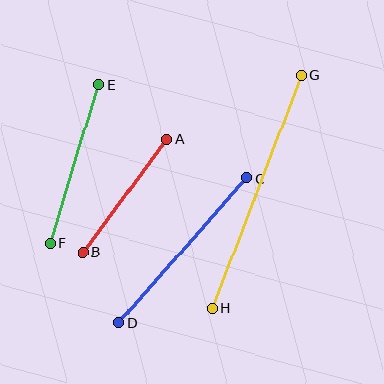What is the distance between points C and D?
The distance is approximately 193 pixels.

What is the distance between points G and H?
The distance is approximately 249 pixels.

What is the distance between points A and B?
The distance is approximately 141 pixels.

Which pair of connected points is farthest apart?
Points G and H are farthest apart.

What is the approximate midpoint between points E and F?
The midpoint is at approximately (74, 164) pixels.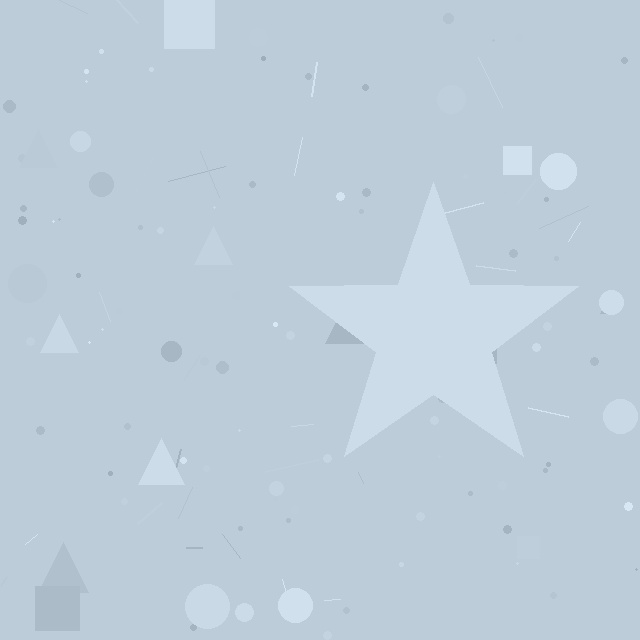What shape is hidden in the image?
A star is hidden in the image.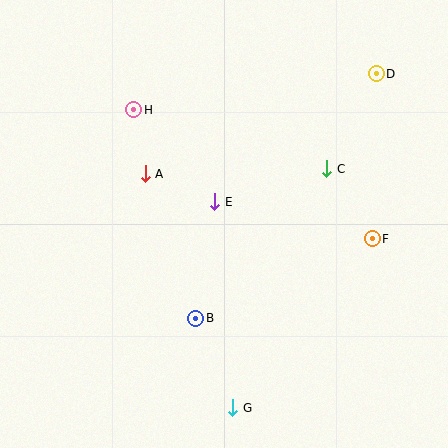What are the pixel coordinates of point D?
Point D is at (376, 74).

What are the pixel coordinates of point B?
Point B is at (196, 318).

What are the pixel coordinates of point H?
Point H is at (134, 110).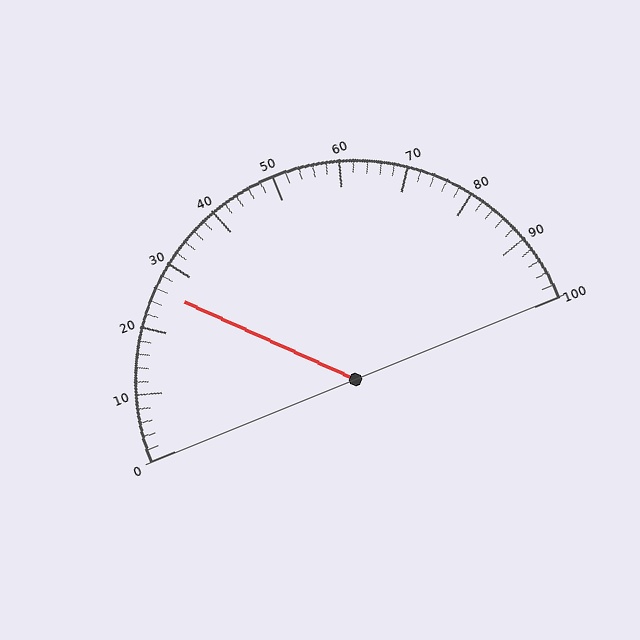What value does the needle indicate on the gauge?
The needle indicates approximately 26.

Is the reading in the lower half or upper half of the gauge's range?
The reading is in the lower half of the range (0 to 100).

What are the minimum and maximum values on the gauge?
The gauge ranges from 0 to 100.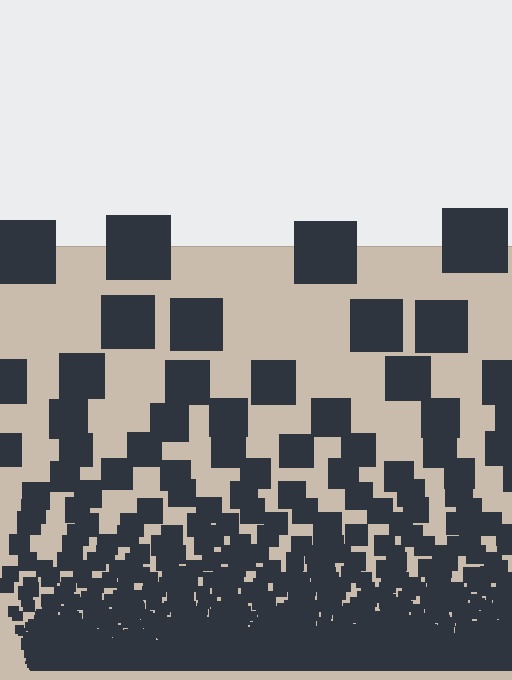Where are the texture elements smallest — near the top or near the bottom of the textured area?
Near the bottom.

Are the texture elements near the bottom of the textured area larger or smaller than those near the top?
Smaller. The gradient is inverted — elements near the bottom are smaller and denser.